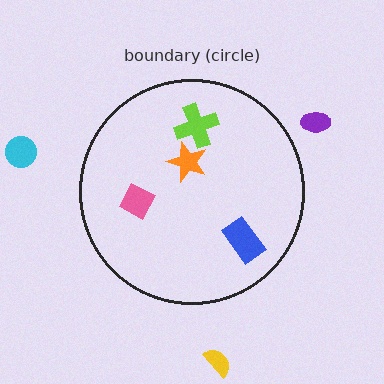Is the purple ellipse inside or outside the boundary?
Outside.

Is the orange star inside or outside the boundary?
Inside.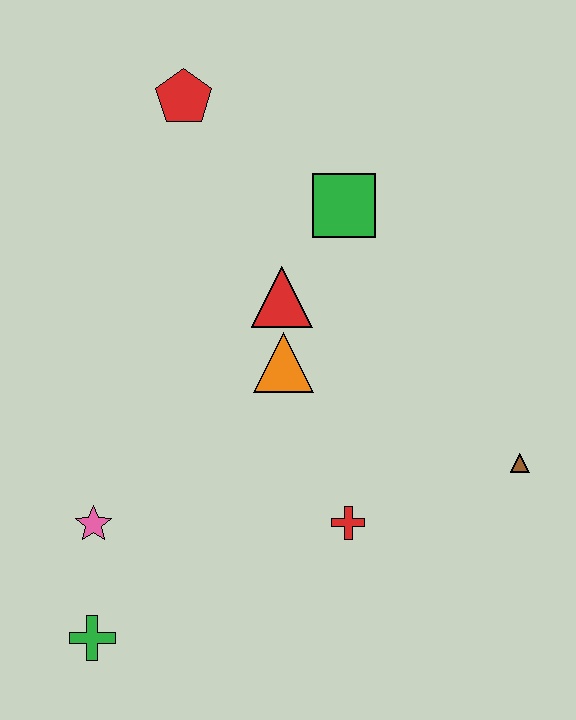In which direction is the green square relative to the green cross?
The green square is above the green cross.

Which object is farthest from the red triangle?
The green cross is farthest from the red triangle.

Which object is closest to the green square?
The red triangle is closest to the green square.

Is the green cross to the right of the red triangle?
No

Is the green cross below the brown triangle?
Yes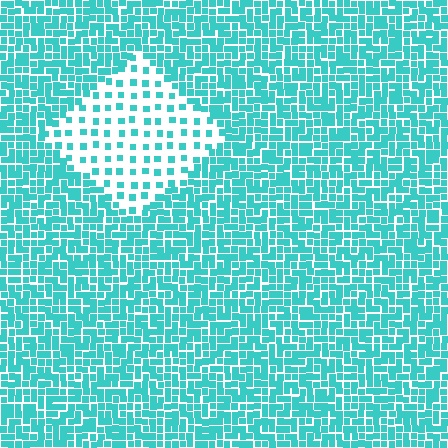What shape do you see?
I see a diamond.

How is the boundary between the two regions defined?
The boundary is defined by a change in element density (approximately 2.9x ratio). All elements are the same color, size, and shape.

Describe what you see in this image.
The image contains small cyan elements arranged at two different densities. A diamond-shaped region is visible where the elements are less densely packed than the surrounding area.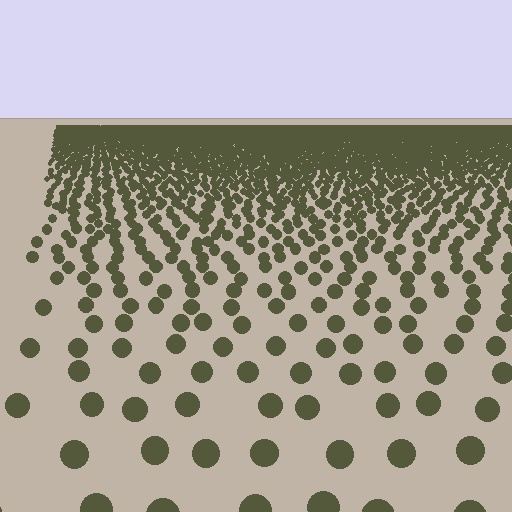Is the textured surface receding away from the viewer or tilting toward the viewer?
The surface is receding away from the viewer. Texture elements get smaller and denser toward the top.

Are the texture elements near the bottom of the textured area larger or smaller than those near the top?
Larger. Near the bottom, elements are closer to the viewer and appear at a bigger on-screen size.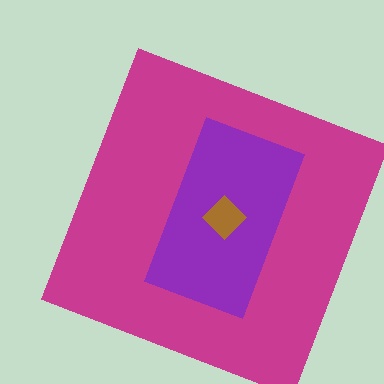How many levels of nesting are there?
3.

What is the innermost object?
The brown diamond.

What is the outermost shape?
The magenta square.